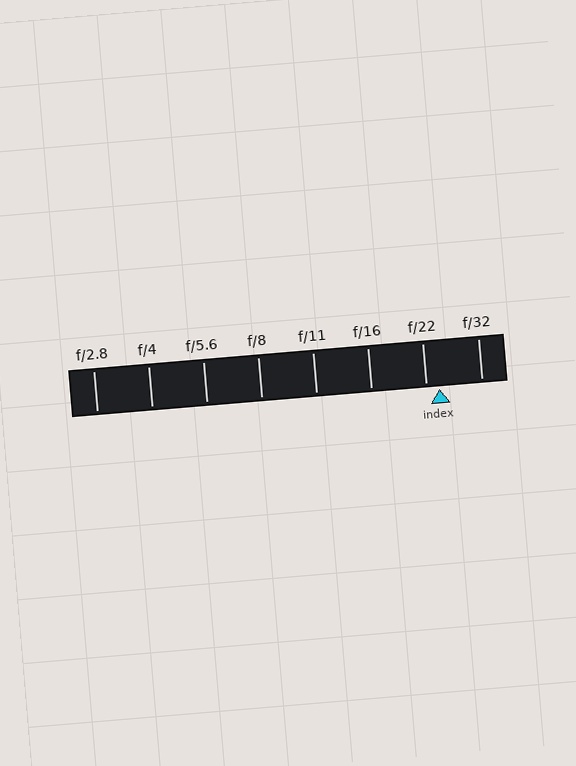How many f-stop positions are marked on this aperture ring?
There are 8 f-stop positions marked.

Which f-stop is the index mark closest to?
The index mark is closest to f/22.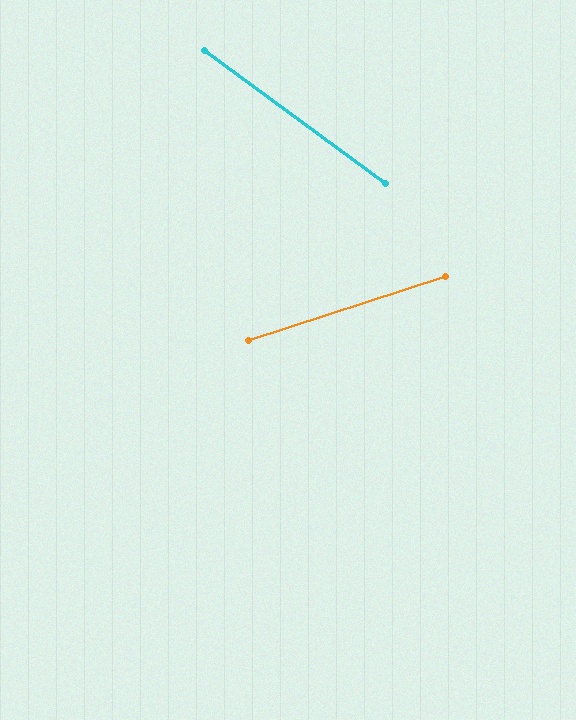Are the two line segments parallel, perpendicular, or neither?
Neither parallel nor perpendicular — they differ by about 54°.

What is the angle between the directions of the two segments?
Approximately 54 degrees.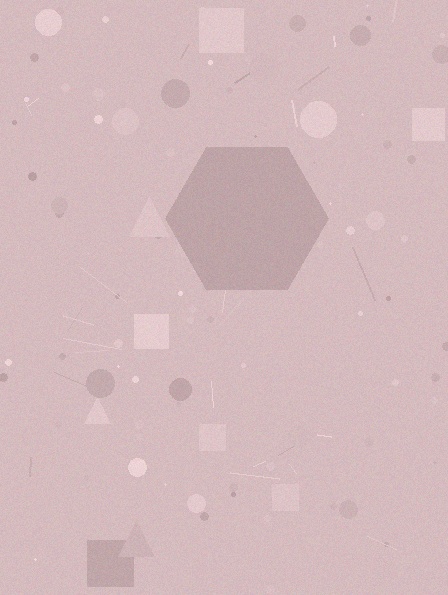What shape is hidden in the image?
A hexagon is hidden in the image.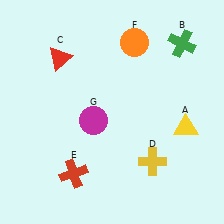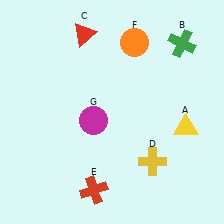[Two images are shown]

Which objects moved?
The objects that moved are: the red triangle (C), the red cross (E).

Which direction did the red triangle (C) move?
The red triangle (C) moved right.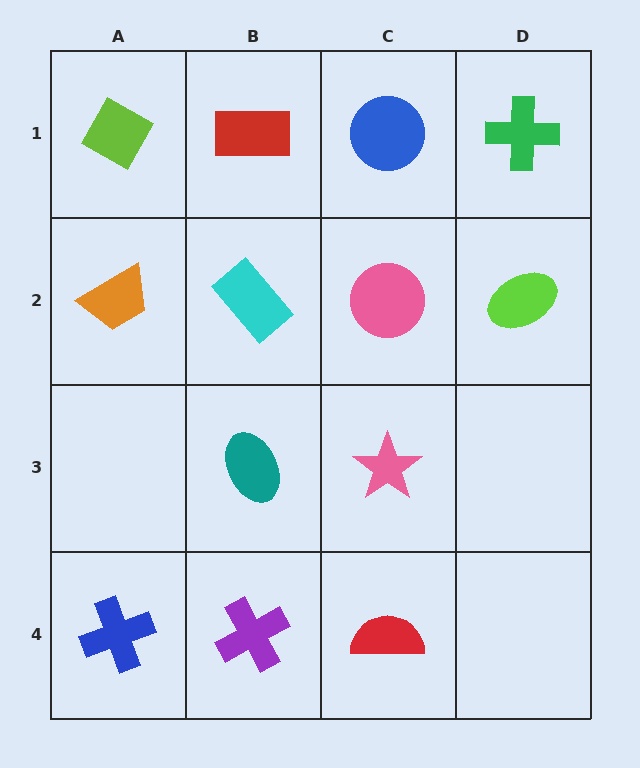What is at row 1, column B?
A red rectangle.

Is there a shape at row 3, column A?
No, that cell is empty.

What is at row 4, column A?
A blue cross.